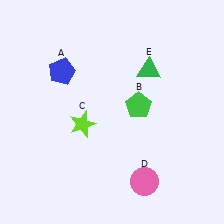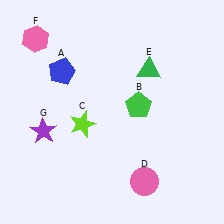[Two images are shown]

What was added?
A pink hexagon (F), a purple star (G) were added in Image 2.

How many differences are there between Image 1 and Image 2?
There are 2 differences between the two images.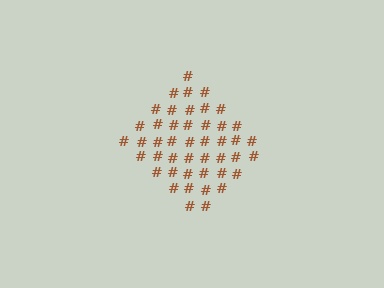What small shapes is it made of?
It is made of small hash symbols.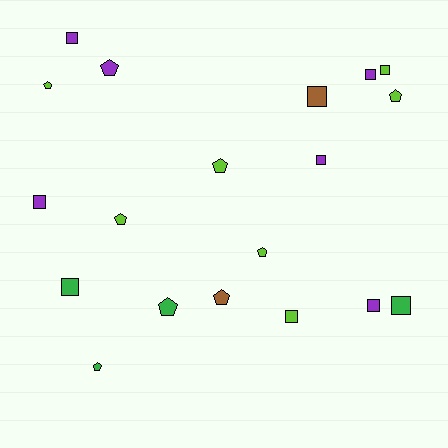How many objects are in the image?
There are 19 objects.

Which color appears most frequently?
Lime, with 7 objects.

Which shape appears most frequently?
Square, with 10 objects.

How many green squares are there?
There are 2 green squares.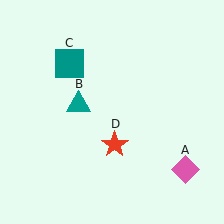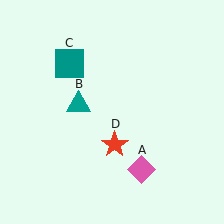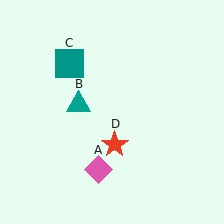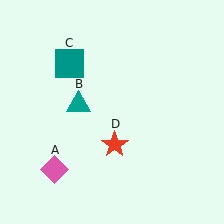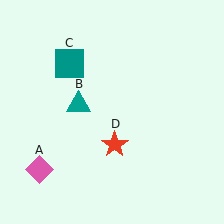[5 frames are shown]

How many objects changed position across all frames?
1 object changed position: pink diamond (object A).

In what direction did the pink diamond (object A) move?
The pink diamond (object A) moved left.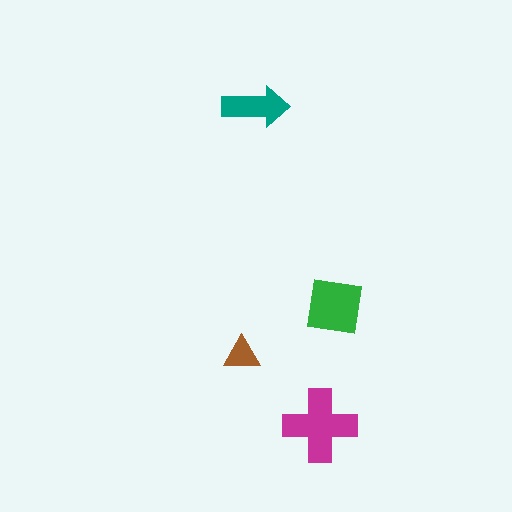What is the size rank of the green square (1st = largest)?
2nd.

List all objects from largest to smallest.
The magenta cross, the green square, the teal arrow, the brown triangle.